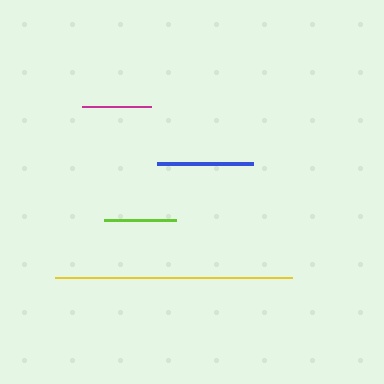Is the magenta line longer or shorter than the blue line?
The blue line is longer than the magenta line.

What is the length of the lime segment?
The lime segment is approximately 72 pixels long.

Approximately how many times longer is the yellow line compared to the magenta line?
The yellow line is approximately 3.4 times the length of the magenta line.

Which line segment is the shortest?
The magenta line is the shortest at approximately 69 pixels.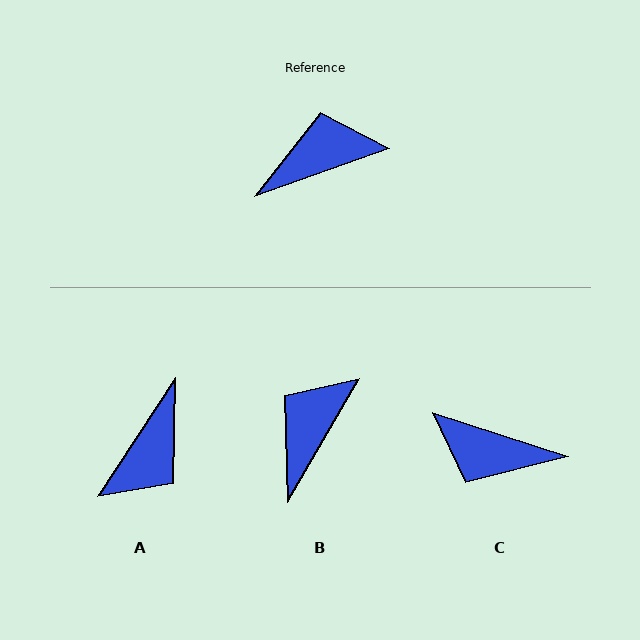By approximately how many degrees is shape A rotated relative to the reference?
Approximately 143 degrees clockwise.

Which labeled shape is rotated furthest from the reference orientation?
A, about 143 degrees away.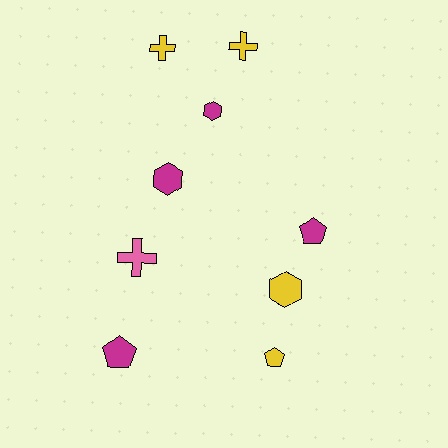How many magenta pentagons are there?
There are 2 magenta pentagons.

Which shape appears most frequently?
Pentagon, with 3 objects.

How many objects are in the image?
There are 9 objects.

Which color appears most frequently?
Magenta, with 4 objects.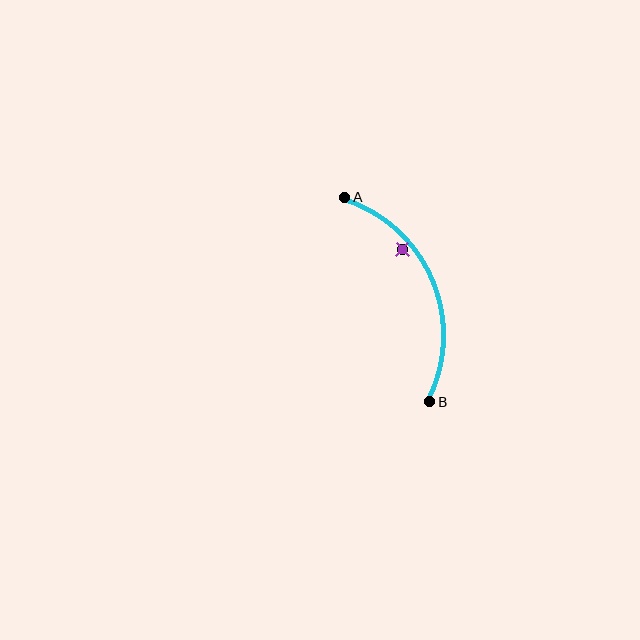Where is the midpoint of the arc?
The arc midpoint is the point on the curve farthest from the straight line joining A and B. It sits to the right of that line.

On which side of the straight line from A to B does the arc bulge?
The arc bulges to the right of the straight line connecting A and B.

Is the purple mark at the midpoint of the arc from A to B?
No — the purple mark does not lie on the arc at all. It sits slightly inside the curve.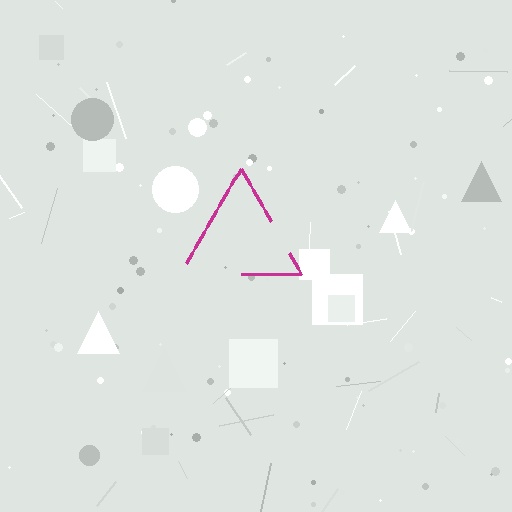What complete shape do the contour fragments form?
The contour fragments form a triangle.